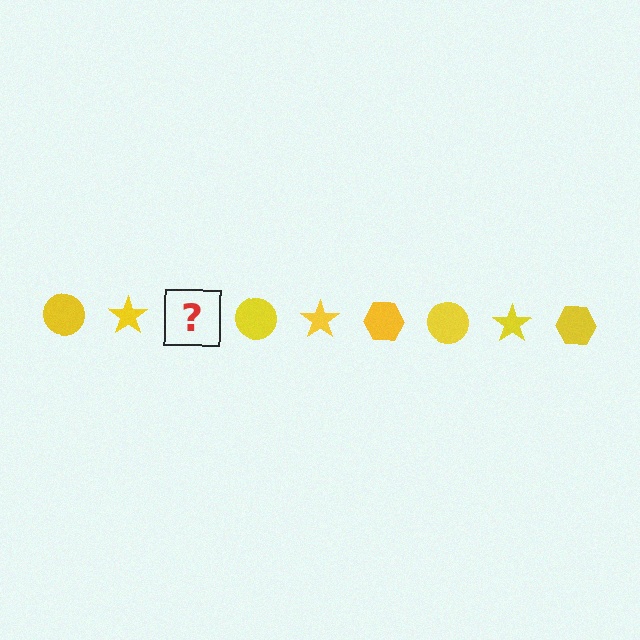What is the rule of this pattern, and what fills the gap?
The rule is that the pattern cycles through circle, star, hexagon shapes in yellow. The gap should be filled with a yellow hexagon.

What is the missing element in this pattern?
The missing element is a yellow hexagon.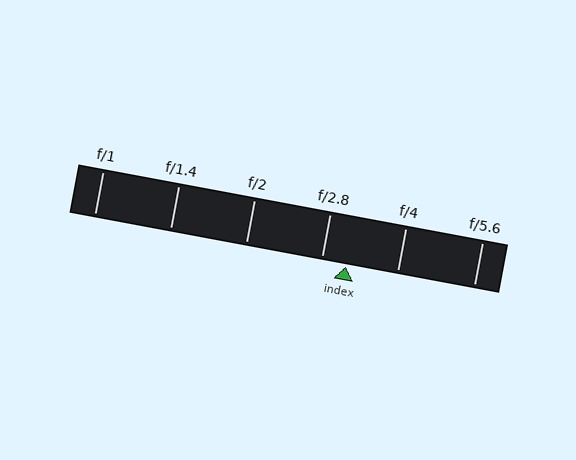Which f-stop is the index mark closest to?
The index mark is closest to f/2.8.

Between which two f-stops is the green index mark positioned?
The index mark is between f/2.8 and f/4.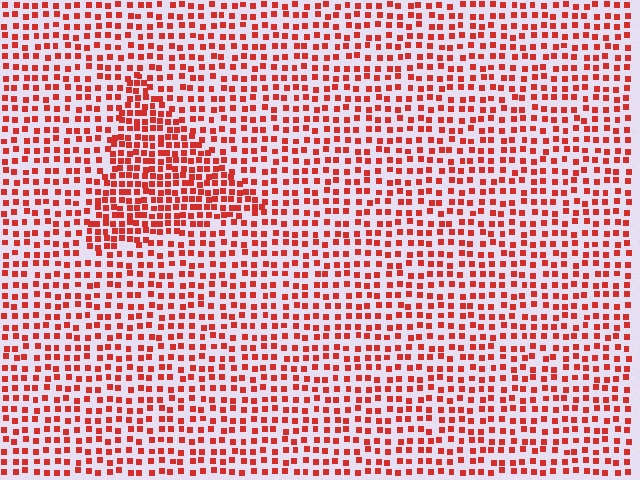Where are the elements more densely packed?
The elements are more densely packed inside the triangle boundary.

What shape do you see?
I see a triangle.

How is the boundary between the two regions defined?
The boundary is defined by a change in element density (approximately 1.7x ratio). All elements are the same color, size, and shape.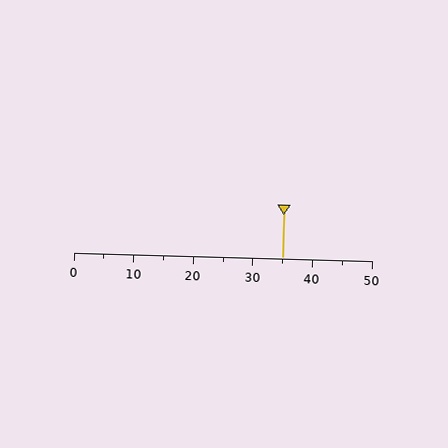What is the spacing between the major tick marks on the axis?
The major ticks are spaced 10 apart.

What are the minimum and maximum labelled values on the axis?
The axis runs from 0 to 50.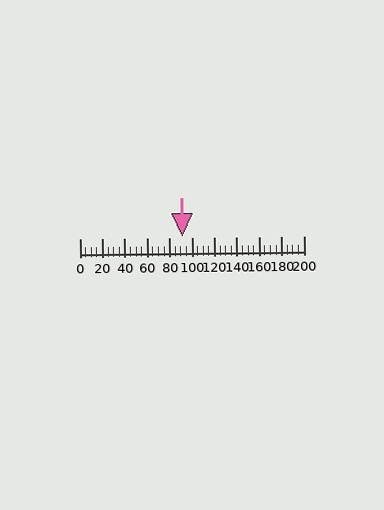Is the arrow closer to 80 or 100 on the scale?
The arrow is closer to 100.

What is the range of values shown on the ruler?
The ruler shows values from 0 to 200.